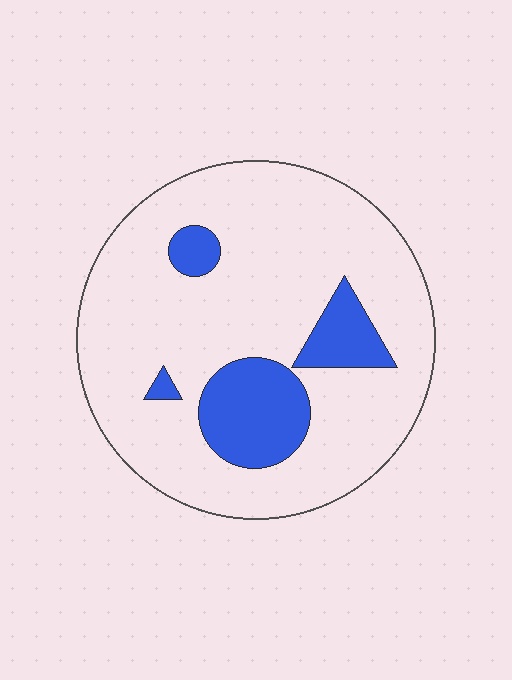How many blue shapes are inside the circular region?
4.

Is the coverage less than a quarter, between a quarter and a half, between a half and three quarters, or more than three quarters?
Less than a quarter.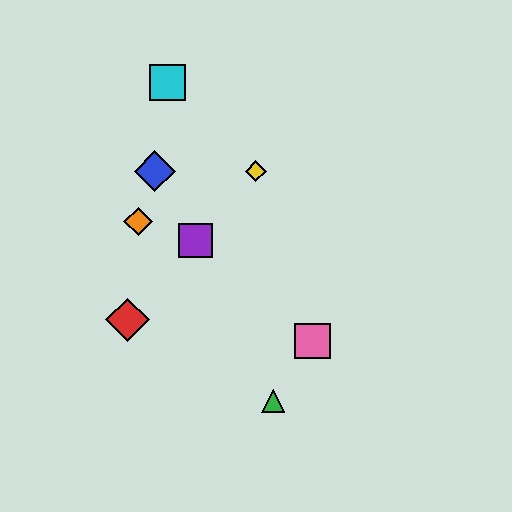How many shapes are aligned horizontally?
2 shapes (the blue diamond, the yellow diamond) are aligned horizontally.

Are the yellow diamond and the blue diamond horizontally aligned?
Yes, both are at y≈171.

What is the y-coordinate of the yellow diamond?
The yellow diamond is at y≈171.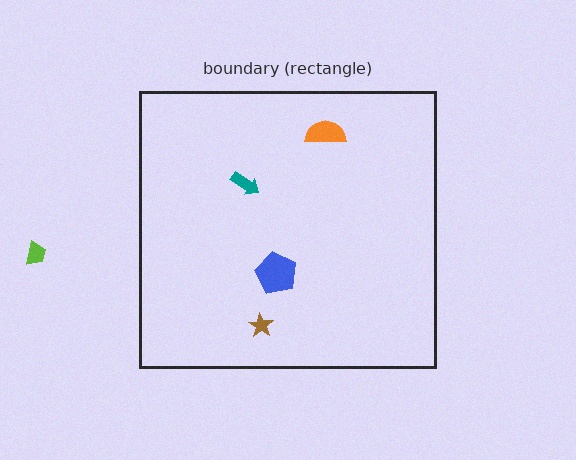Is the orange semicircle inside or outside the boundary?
Inside.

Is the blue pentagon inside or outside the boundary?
Inside.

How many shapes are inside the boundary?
4 inside, 1 outside.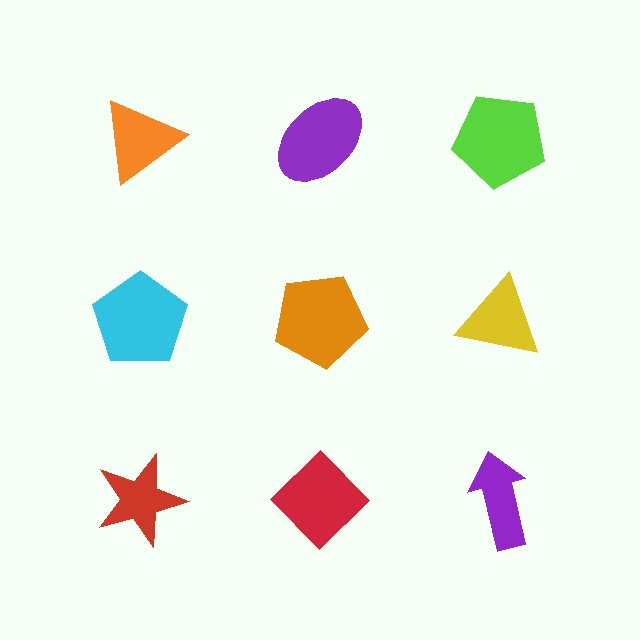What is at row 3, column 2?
A red diamond.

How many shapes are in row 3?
3 shapes.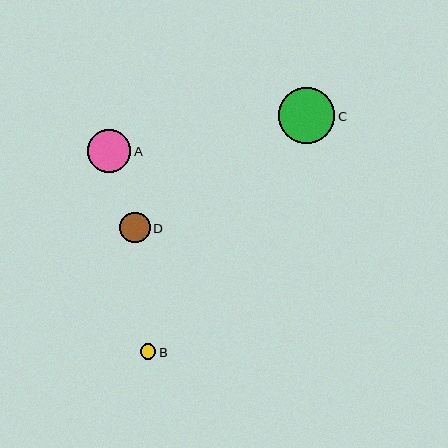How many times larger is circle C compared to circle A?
Circle C is approximately 1.3 times the size of circle A.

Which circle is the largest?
Circle C is the largest with a size of approximately 56 pixels.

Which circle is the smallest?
Circle B is the smallest with a size of approximately 15 pixels.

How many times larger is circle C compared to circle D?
Circle C is approximately 1.9 times the size of circle D.